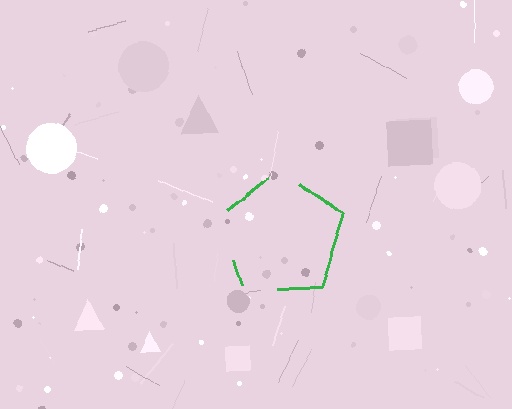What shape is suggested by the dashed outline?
The dashed outline suggests a pentagon.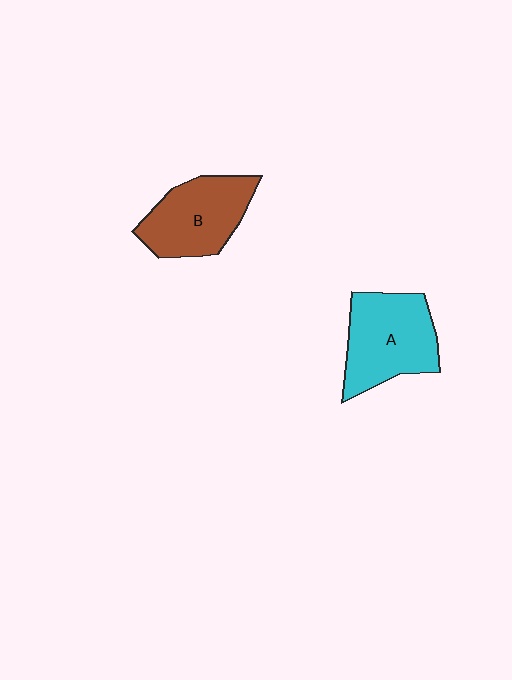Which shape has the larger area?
Shape A (cyan).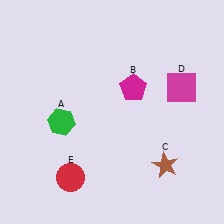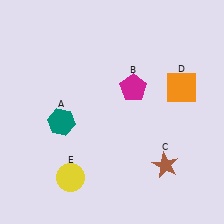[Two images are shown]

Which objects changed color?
A changed from green to teal. D changed from magenta to orange. E changed from red to yellow.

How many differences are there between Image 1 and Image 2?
There are 3 differences between the two images.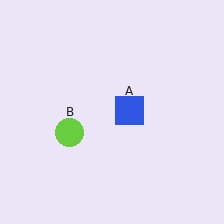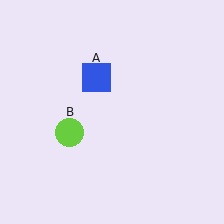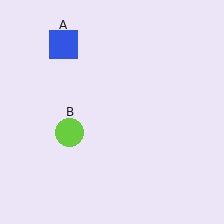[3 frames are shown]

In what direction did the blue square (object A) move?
The blue square (object A) moved up and to the left.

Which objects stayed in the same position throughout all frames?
Lime circle (object B) remained stationary.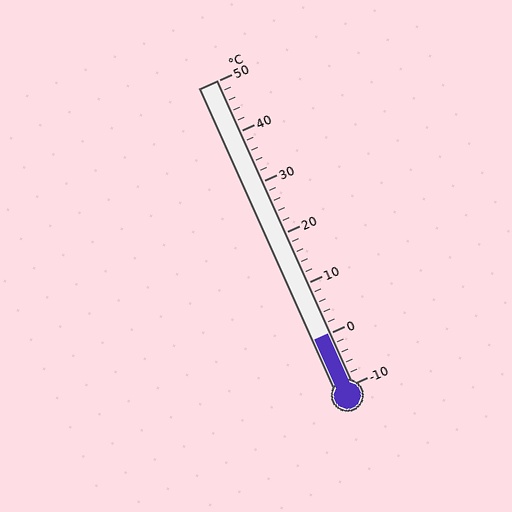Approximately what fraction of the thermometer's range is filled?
The thermometer is filled to approximately 15% of its range.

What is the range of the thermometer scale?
The thermometer scale ranges from -10°C to 50°C.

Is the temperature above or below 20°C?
The temperature is below 20°C.